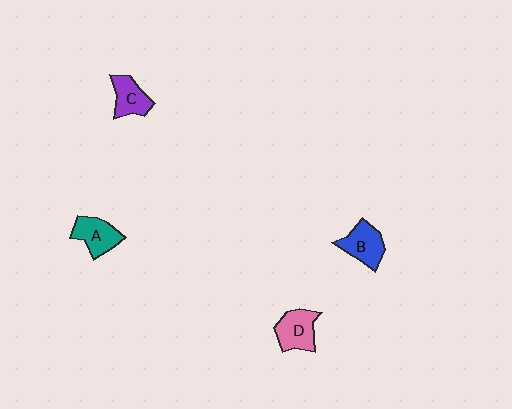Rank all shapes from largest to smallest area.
From largest to smallest: D (pink), B (blue), A (teal), C (purple).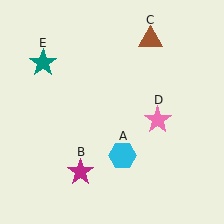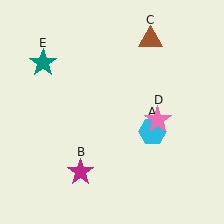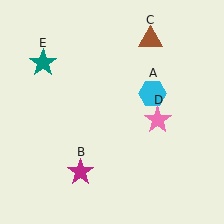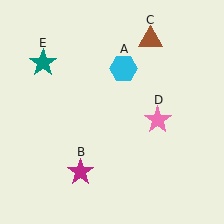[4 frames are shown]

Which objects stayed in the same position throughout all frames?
Magenta star (object B) and brown triangle (object C) and pink star (object D) and teal star (object E) remained stationary.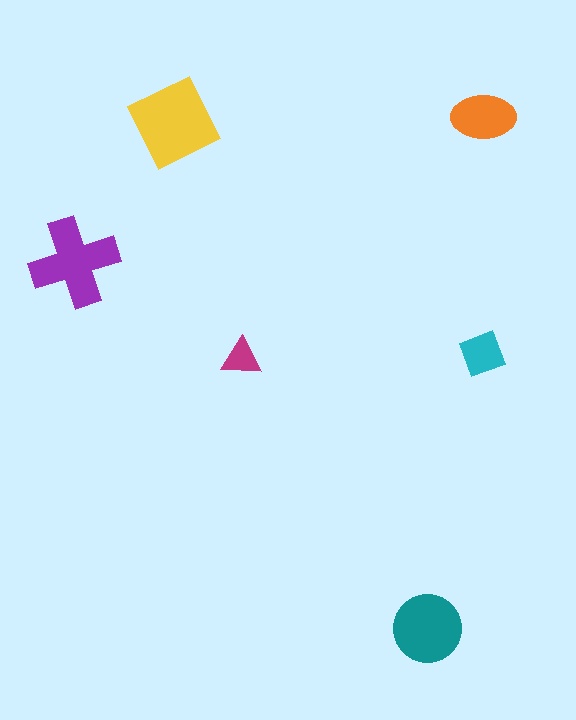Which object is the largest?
The yellow diamond.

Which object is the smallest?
The magenta triangle.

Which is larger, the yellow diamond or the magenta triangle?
The yellow diamond.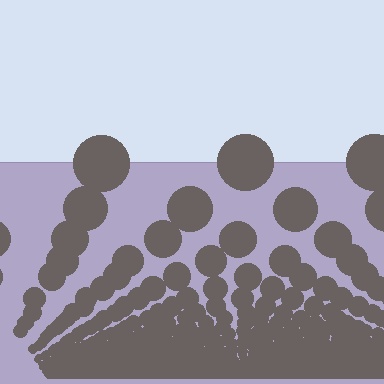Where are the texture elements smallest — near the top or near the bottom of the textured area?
Near the bottom.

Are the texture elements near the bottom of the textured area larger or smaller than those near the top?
Smaller. The gradient is inverted — elements near the bottom are smaller and denser.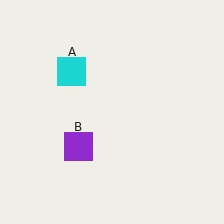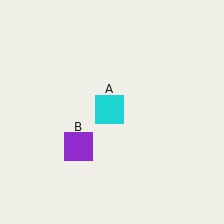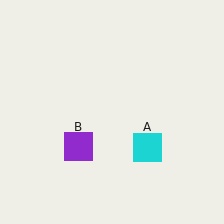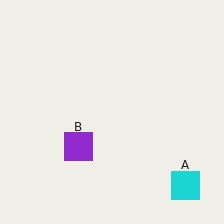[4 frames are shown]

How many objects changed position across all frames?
1 object changed position: cyan square (object A).